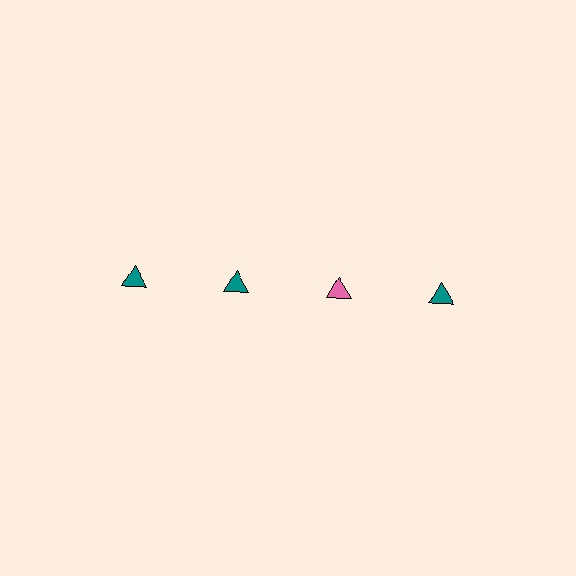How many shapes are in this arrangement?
There are 4 shapes arranged in a grid pattern.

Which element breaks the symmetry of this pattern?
The pink triangle in the top row, center column breaks the symmetry. All other shapes are teal triangles.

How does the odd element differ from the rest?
It has a different color: pink instead of teal.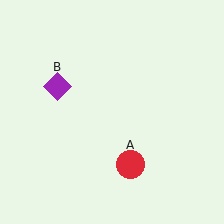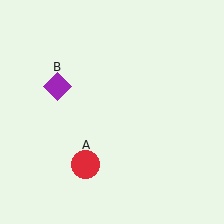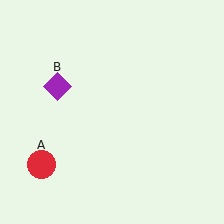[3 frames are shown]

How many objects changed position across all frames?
1 object changed position: red circle (object A).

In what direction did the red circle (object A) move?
The red circle (object A) moved left.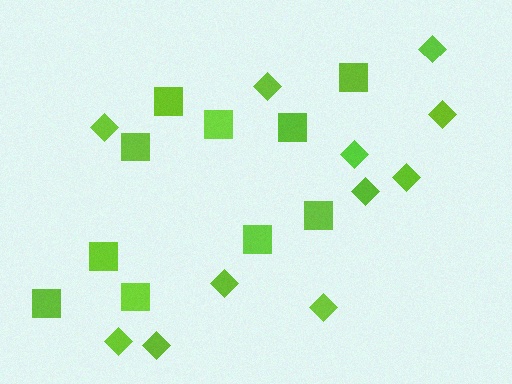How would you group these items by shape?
There are 2 groups: one group of squares (10) and one group of diamonds (11).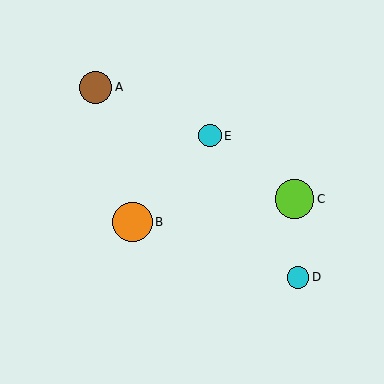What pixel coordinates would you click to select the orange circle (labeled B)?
Click at (132, 222) to select the orange circle B.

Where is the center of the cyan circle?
The center of the cyan circle is at (298, 277).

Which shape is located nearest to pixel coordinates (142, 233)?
The orange circle (labeled B) at (132, 222) is nearest to that location.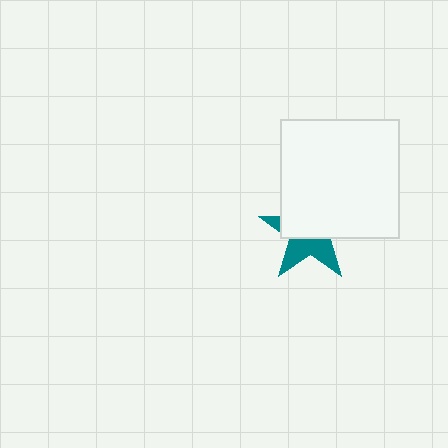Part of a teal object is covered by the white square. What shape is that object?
It is a star.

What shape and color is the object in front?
The object in front is a white square.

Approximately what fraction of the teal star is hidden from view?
Roughly 59% of the teal star is hidden behind the white square.